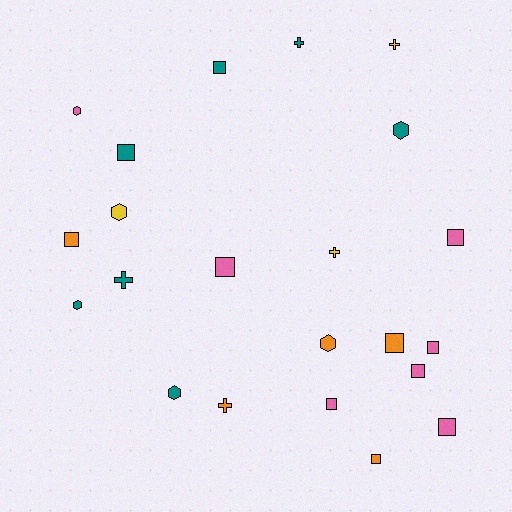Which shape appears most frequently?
Square, with 11 objects.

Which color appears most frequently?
Pink, with 7 objects.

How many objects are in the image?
There are 22 objects.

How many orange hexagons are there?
There is 1 orange hexagon.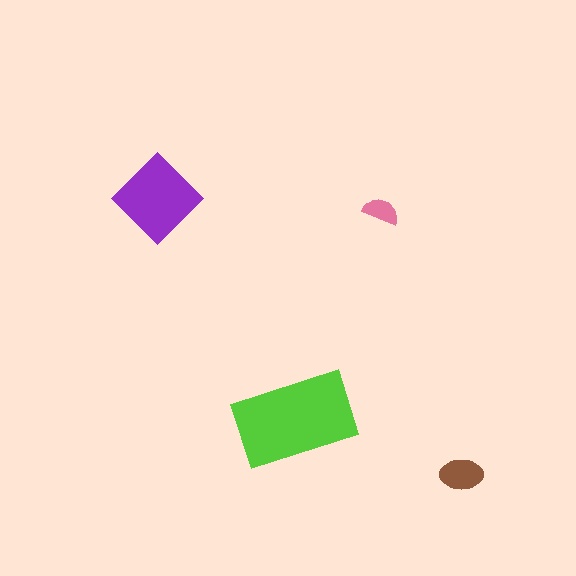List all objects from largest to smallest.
The lime rectangle, the purple diamond, the brown ellipse, the pink semicircle.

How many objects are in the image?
There are 4 objects in the image.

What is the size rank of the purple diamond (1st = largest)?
2nd.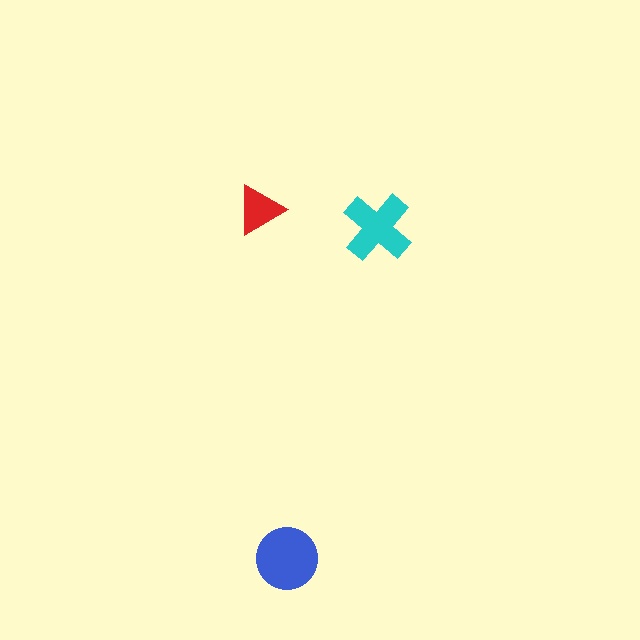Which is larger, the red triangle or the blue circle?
The blue circle.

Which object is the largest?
The blue circle.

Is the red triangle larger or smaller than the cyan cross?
Smaller.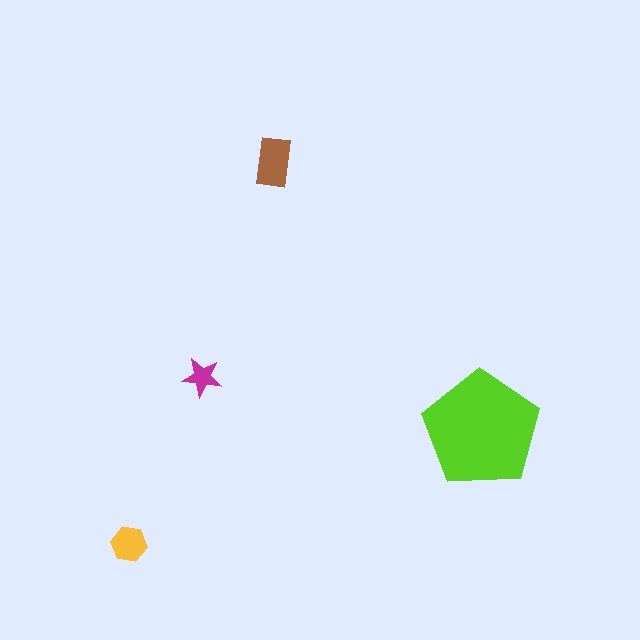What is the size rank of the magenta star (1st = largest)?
4th.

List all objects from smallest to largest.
The magenta star, the yellow hexagon, the brown rectangle, the lime pentagon.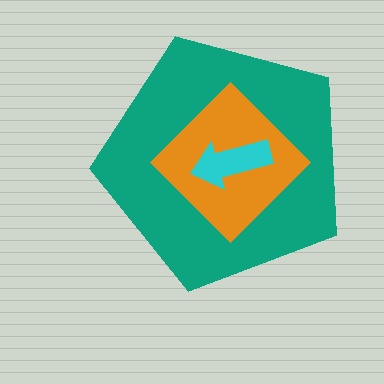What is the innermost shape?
The cyan arrow.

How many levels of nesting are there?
3.